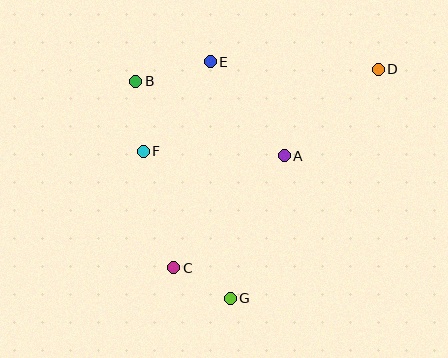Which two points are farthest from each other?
Points C and D are farthest from each other.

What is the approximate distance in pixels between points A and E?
The distance between A and E is approximately 119 pixels.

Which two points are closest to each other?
Points C and G are closest to each other.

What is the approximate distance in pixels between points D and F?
The distance between D and F is approximately 249 pixels.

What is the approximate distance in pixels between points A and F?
The distance between A and F is approximately 141 pixels.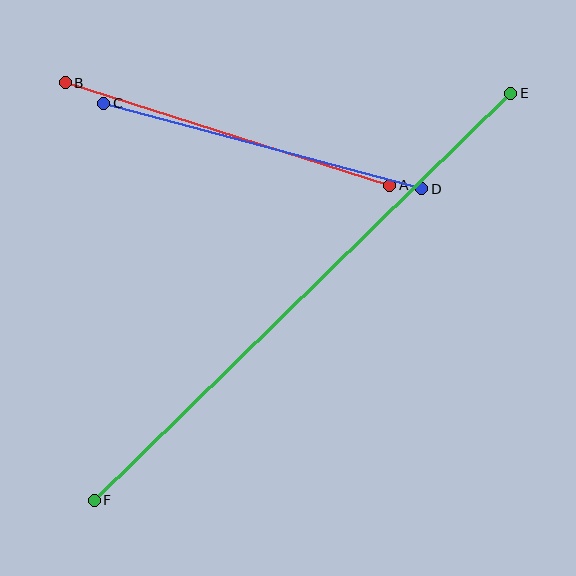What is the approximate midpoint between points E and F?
The midpoint is at approximately (302, 297) pixels.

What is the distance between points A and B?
The distance is approximately 340 pixels.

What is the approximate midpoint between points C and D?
The midpoint is at approximately (263, 146) pixels.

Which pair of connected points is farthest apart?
Points E and F are farthest apart.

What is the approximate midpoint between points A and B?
The midpoint is at approximately (227, 134) pixels.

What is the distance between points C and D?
The distance is approximately 329 pixels.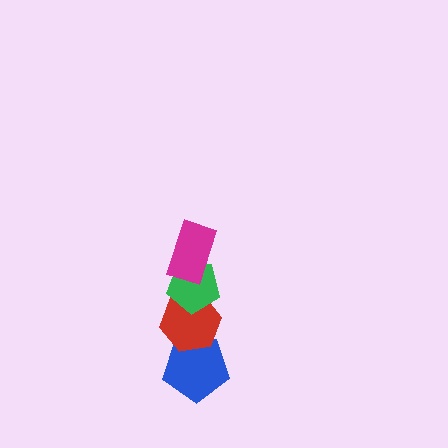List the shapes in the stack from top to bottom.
From top to bottom: the magenta rectangle, the green pentagon, the red hexagon, the blue pentagon.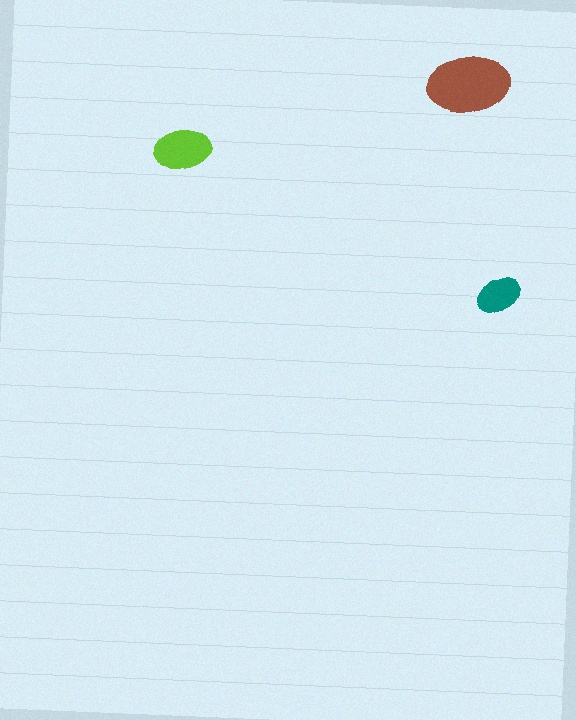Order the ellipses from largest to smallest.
the brown one, the lime one, the teal one.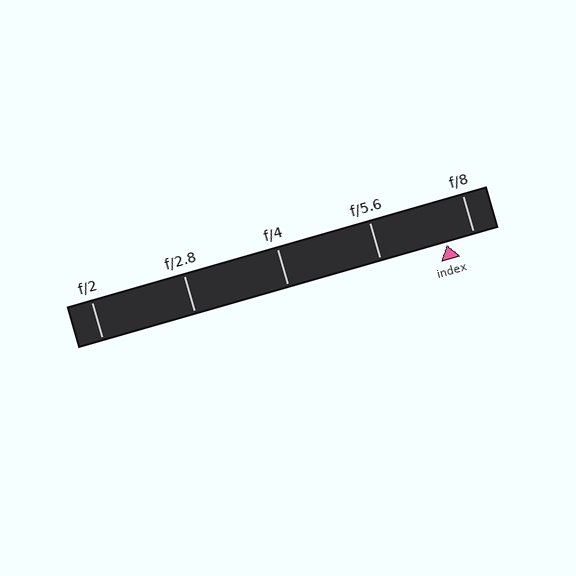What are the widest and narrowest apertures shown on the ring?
The widest aperture shown is f/2 and the narrowest is f/8.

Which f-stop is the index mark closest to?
The index mark is closest to f/8.